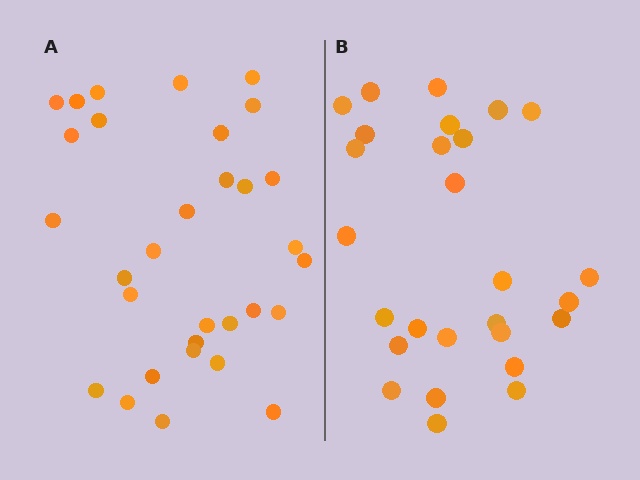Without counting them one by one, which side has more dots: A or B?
Region A (the left region) has more dots.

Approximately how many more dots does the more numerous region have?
Region A has about 4 more dots than region B.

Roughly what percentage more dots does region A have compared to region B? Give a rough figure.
About 15% more.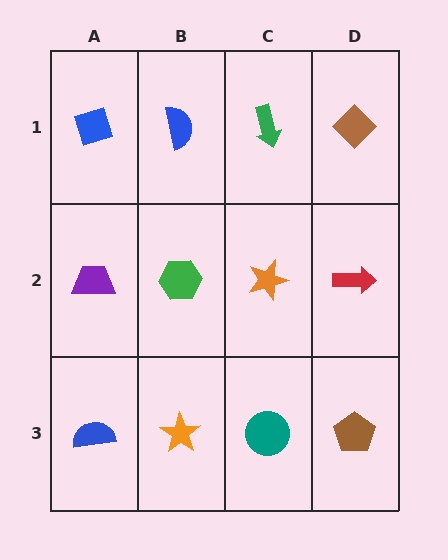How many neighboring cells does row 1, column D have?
2.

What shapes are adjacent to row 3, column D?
A red arrow (row 2, column D), a teal circle (row 3, column C).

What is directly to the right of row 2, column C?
A red arrow.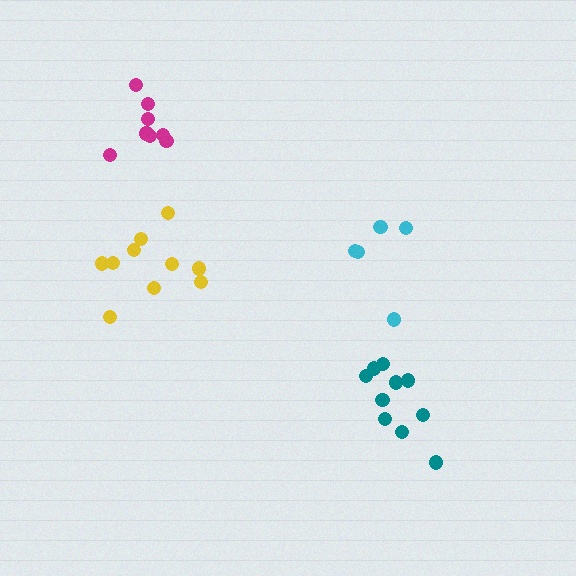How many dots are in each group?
Group 1: 10 dots, Group 2: 10 dots, Group 3: 5 dots, Group 4: 8 dots (33 total).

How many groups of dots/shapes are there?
There are 4 groups.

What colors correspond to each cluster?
The clusters are colored: yellow, teal, cyan, magenta.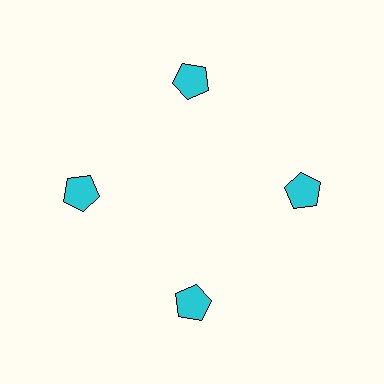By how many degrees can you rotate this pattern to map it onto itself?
The pattern maps onto itself every 90 degrees of rotation.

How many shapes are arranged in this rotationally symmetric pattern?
There are 4 shapes, arranged in 4 groups of 1.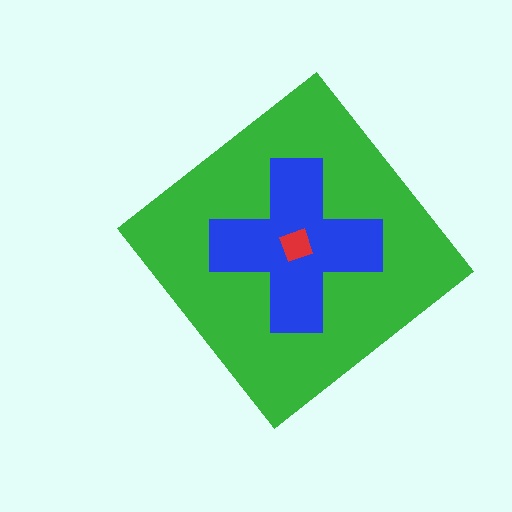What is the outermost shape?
The green diamond.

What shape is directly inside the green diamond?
The blue cross.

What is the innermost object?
The red square.